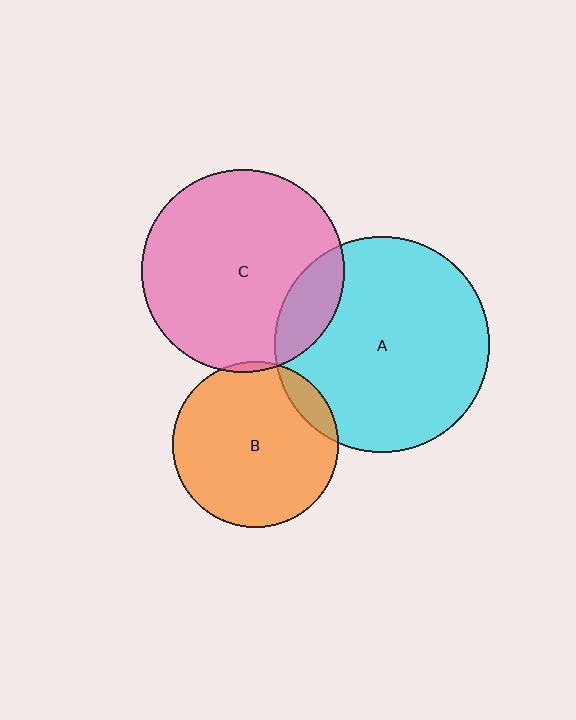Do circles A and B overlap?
Yes.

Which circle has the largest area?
Circle A (cyan).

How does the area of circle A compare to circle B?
Approximately 1.7 times.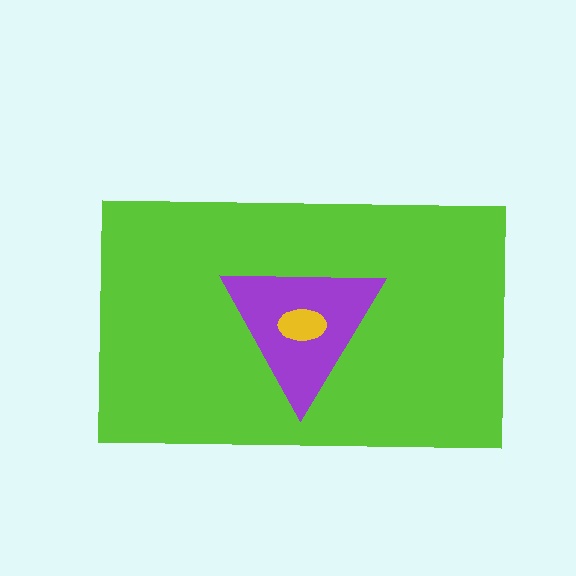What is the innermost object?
The yellow ellipse.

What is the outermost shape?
The lime rectangle.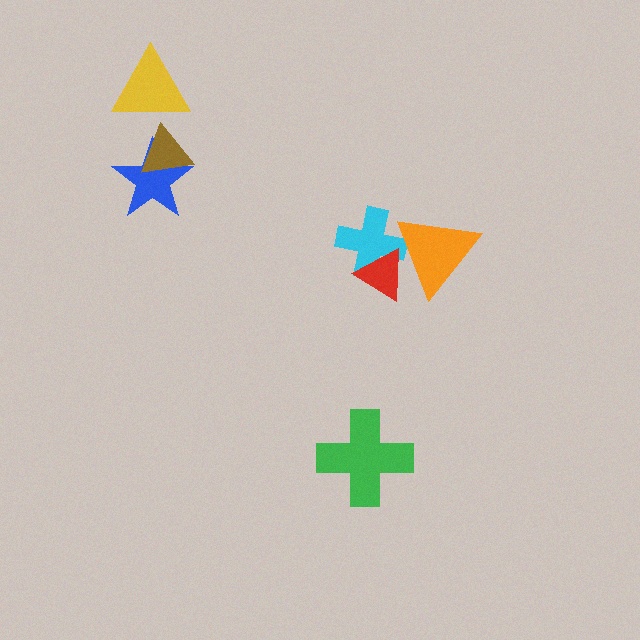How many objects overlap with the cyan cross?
2 objects overlap with the cyan cross.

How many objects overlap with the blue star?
1 object overlaps with the blue star.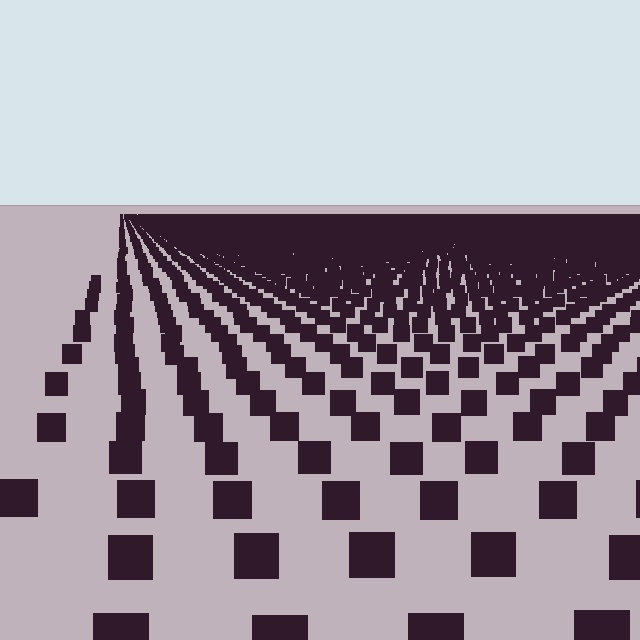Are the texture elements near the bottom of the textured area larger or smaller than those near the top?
Larger. Near the bottom, elements are closer to the viewer and appear at a bigger on-screen size.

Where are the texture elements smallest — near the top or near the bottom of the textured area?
Near the top.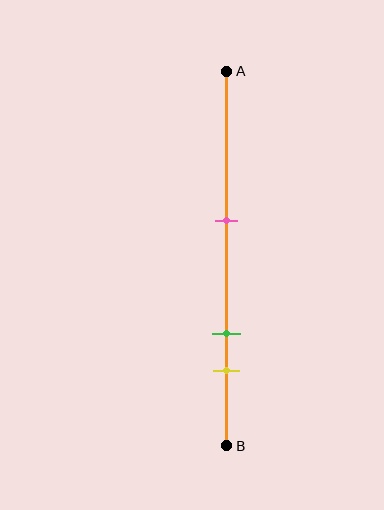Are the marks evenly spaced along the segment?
No, the marks are not evenly spaced.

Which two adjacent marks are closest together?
The green and yellow marks are the closest adjacent pair.